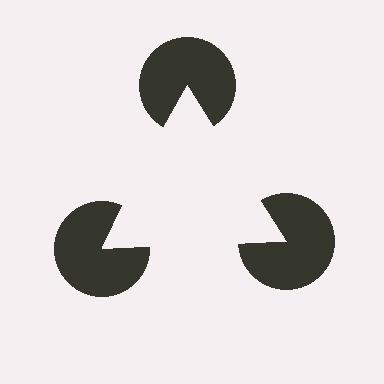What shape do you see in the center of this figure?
An illusory triangle — its edges are inferred from the aligned wedge cuts in the pac-man discs, not physically drawn.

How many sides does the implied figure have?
3 sides.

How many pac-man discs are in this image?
There are 3 — one at each vertex of the illusory triangle.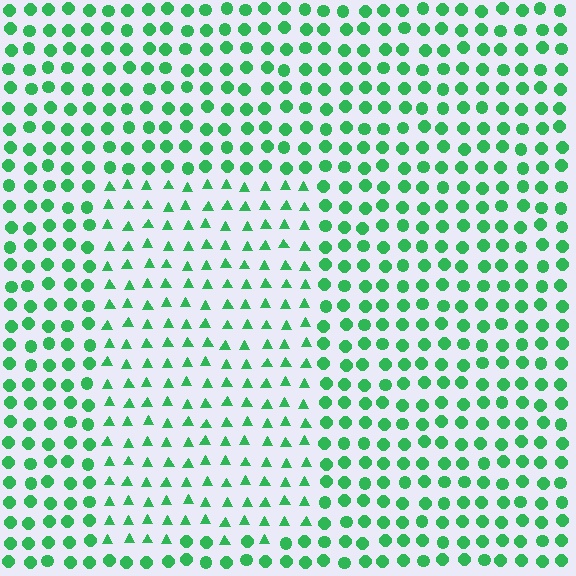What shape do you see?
I see a rectangle.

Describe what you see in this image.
The image is filled with small green elements arranged in a uniform grid. A rectangle-shaped region contains triangles, while the surrounding area contains circles. The boundary is defined purely by the change in element shape.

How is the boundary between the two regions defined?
The boundary is defined by a change in element shape: triangles inside vs. circles outside. All elements share the same color and spacing.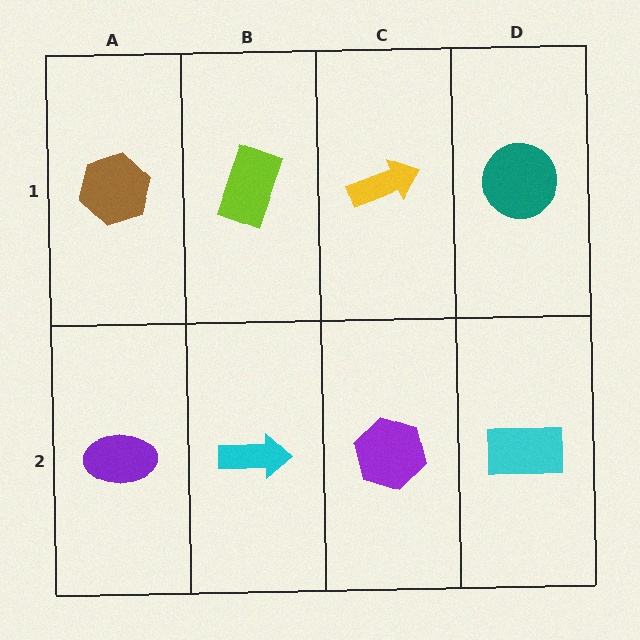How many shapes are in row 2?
4 shapes.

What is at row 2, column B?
A cyan arrow.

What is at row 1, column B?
A lime rectangle.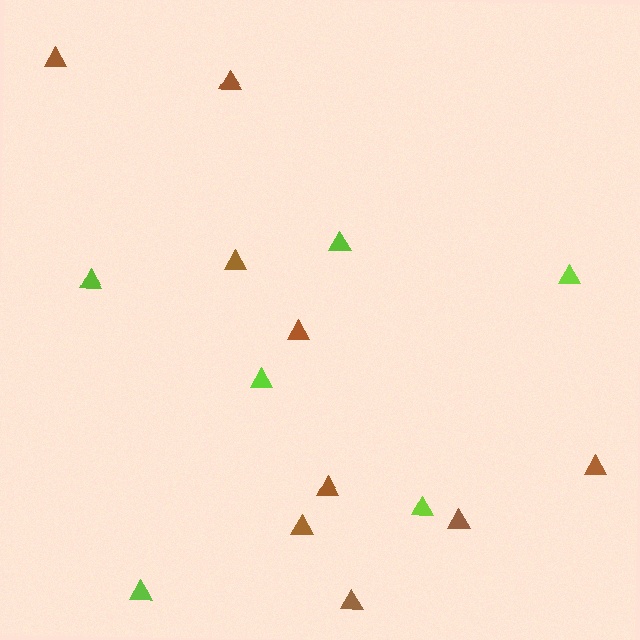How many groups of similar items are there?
There are 2 groups: one group of brown triangles (9) and one group of lime triangles (6).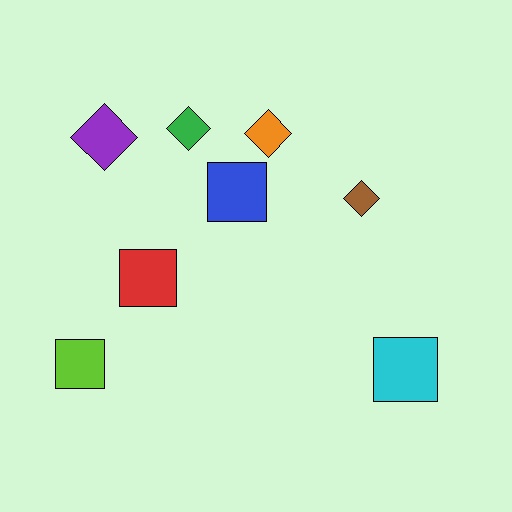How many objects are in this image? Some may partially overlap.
There are 8 objects.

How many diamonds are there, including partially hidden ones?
There are 4 diamonds.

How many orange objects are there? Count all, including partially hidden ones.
There is 1 orange object.